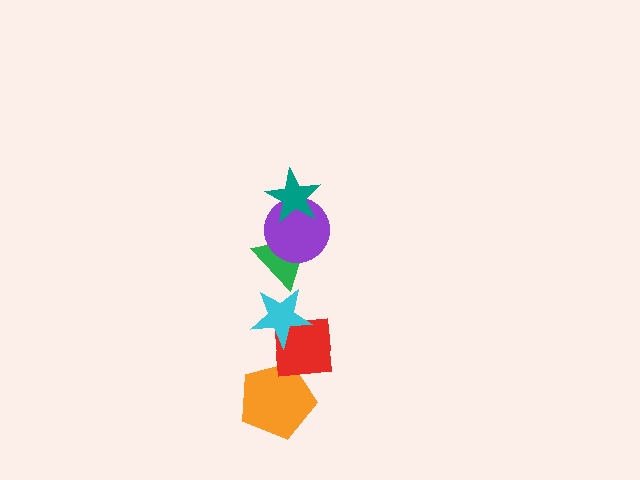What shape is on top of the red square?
The cyan star is on top of the red square.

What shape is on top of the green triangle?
The purple circle is on top of the green triangle.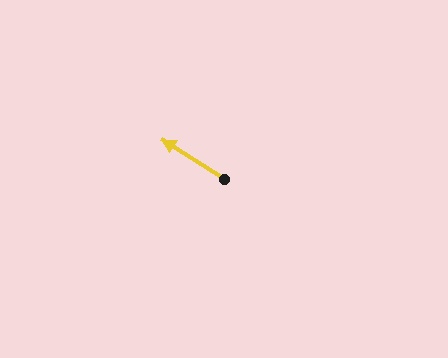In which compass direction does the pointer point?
Northwest.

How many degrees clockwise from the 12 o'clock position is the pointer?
Approximately 303 degrees.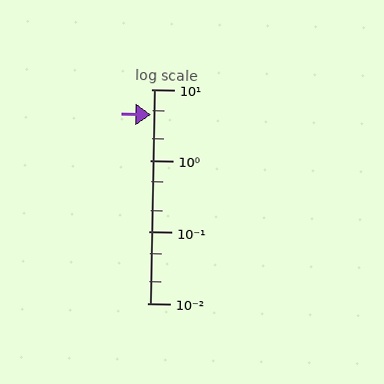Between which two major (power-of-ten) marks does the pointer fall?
The pointer is between 1 and 10.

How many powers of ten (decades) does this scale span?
The scale spans 3 decades, from 0.01 to 10.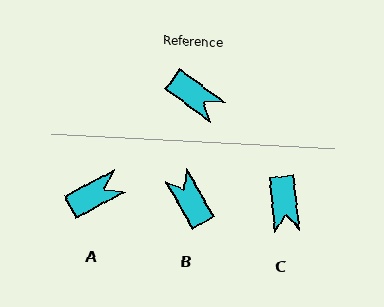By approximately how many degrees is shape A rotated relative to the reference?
Approximately 64 degrees counter-clockwise.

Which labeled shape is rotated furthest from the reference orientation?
B, about 157 degrees away.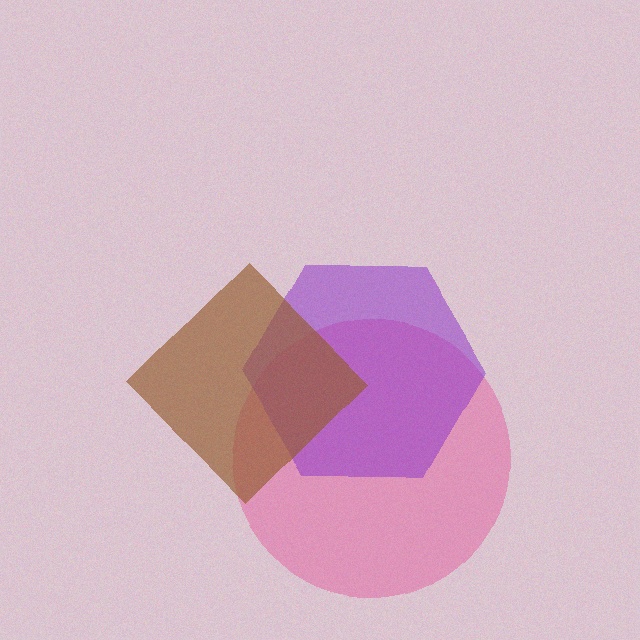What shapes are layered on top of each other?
The layered shapes are: a pink circle, a purple hexagon, a brown diamond.